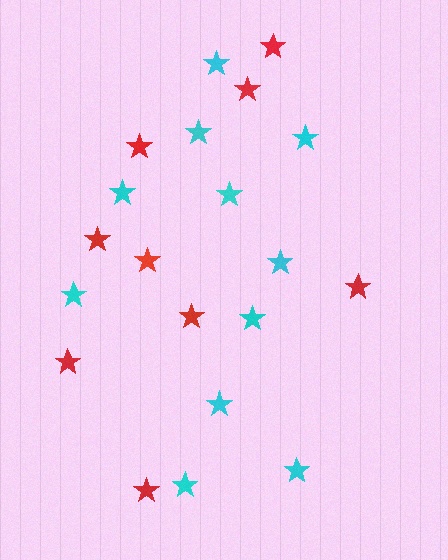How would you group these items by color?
There are 2 groups: one group of cyan stars (11) and one group of red stars (9).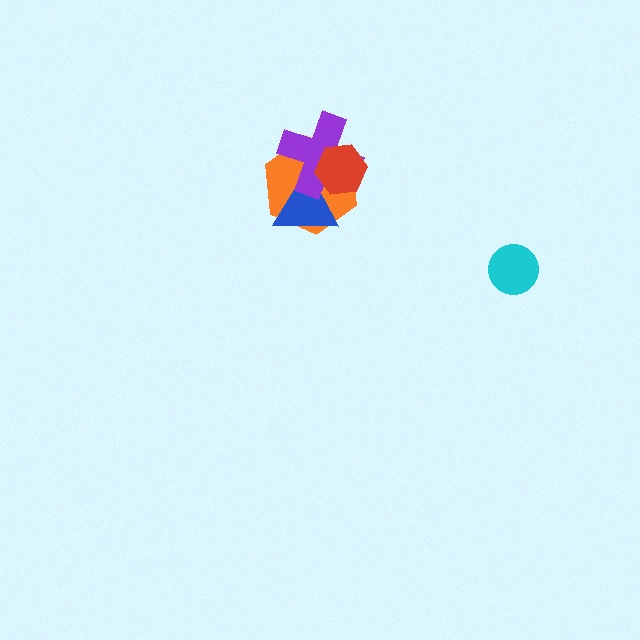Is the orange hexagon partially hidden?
Yes, it is partially covered by another shape.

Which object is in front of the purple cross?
The red hexagon is in front of the purple cross.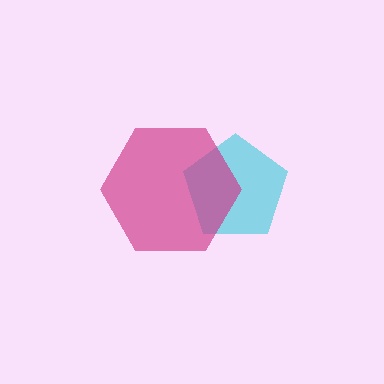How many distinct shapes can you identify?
There are 2 distinct shapes: a cyan pentagon, a magenta hexagon.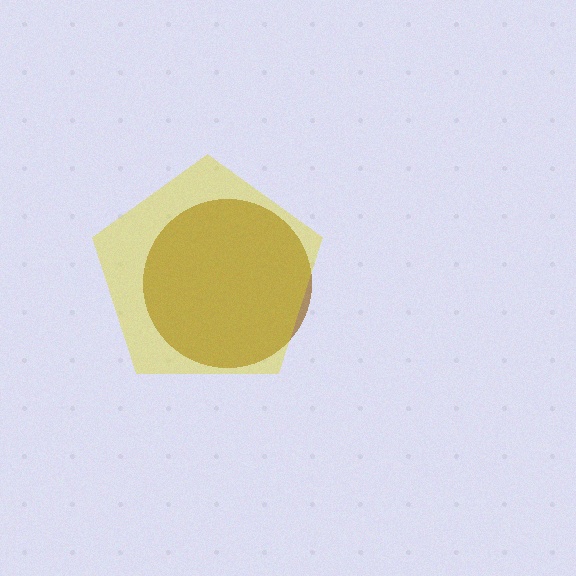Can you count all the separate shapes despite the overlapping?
Yes, there are 2 separate shapes.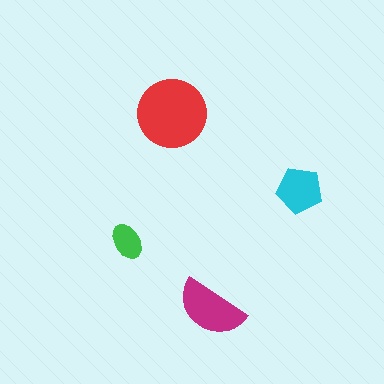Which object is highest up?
The red circle is topmost.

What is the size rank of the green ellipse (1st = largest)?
4th.